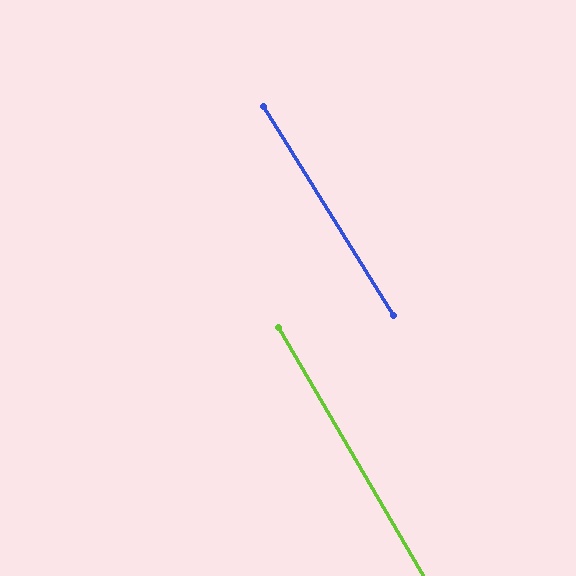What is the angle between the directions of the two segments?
Approximately 2 degrees.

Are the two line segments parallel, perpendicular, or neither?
Parallel — their directions differ by only 1.8°.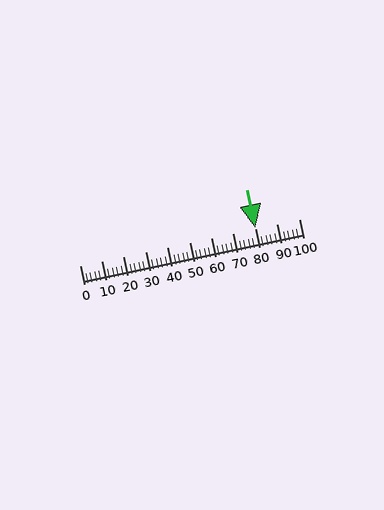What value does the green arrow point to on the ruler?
The green arrow points to approximately 80.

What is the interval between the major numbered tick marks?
The major tick marks are spaced 10 units apart.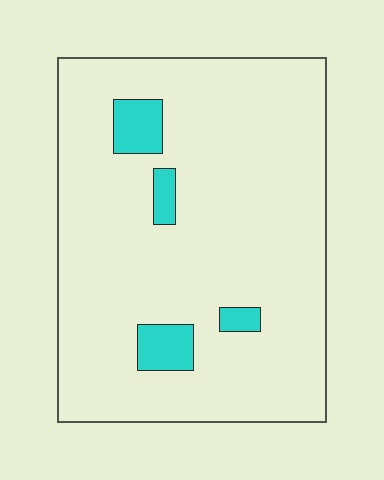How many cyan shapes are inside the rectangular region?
4.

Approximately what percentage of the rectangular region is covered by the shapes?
Approximately 10%.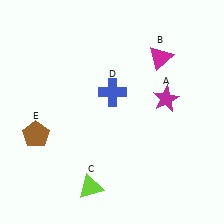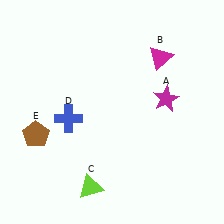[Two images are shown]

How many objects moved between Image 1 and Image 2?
1 object moved between the two images.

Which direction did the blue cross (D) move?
The blue cross (D) moved left.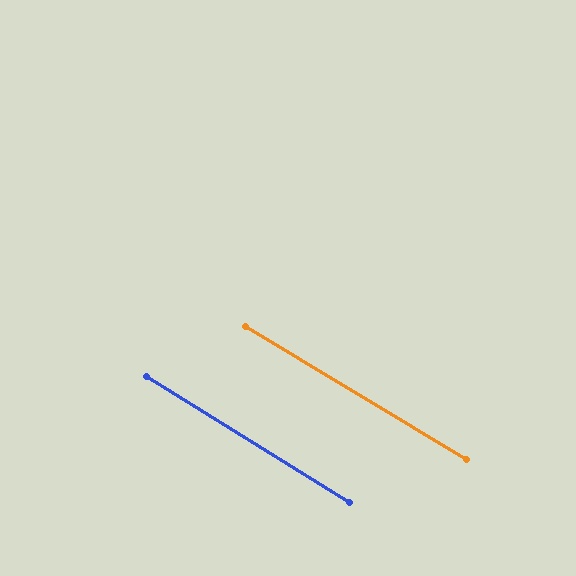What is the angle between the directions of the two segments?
Approximately 1 degree.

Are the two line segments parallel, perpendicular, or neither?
Parallel — their directions differ by only 0.7°.